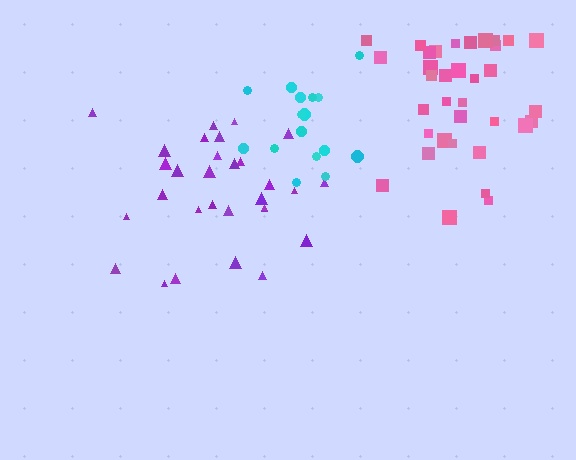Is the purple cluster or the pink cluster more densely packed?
Pink.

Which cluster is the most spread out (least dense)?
Purple.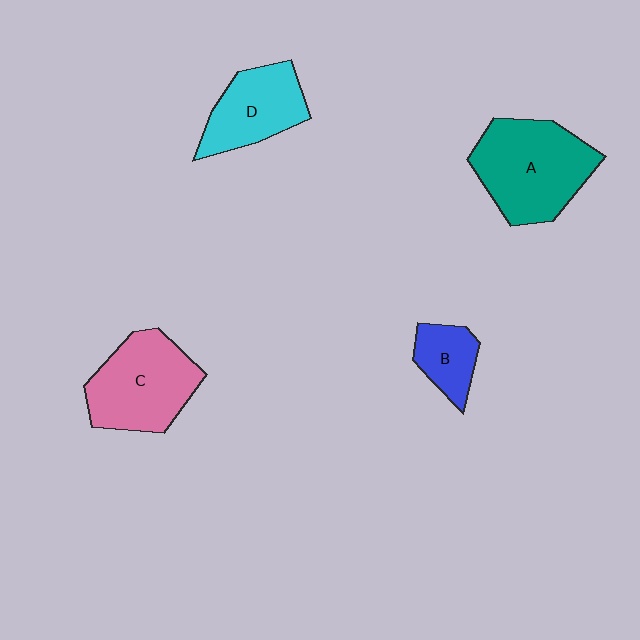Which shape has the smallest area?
Shape B (blue).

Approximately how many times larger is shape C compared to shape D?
Approximately 1.3 times.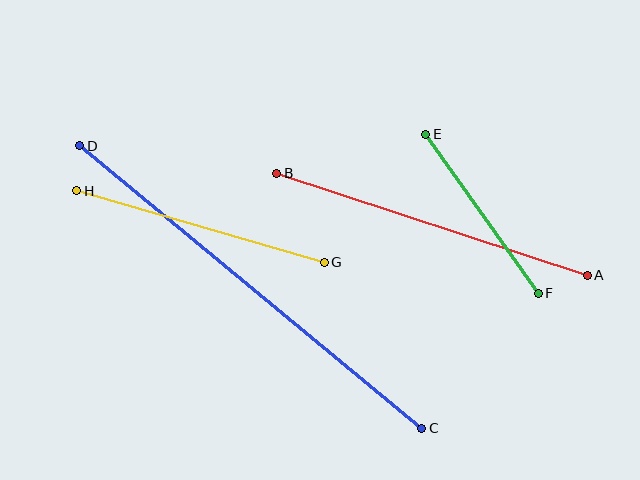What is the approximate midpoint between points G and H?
The midpoint is at approximately (200, 226) pixels.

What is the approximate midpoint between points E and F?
The midpoint is at approximately (482, 214) pixels.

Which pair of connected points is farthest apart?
Points C and D are farthest apart.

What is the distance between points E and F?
The distance is approximately 195 pixels.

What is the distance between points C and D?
The distance is approximately 444 pixels.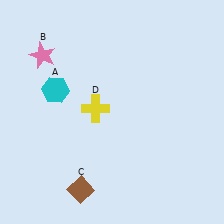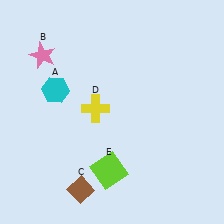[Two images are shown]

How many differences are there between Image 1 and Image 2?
There is 1 difference between the two images.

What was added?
A lime square (E) was added in Image 2.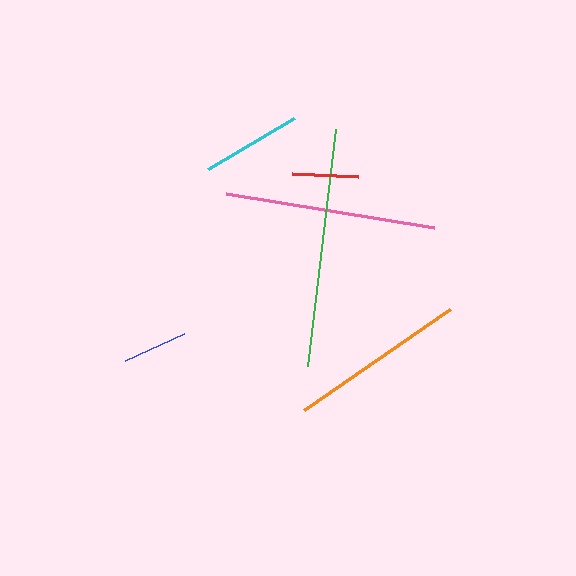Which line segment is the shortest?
The blue line is the shortest at approximately 65 pixels.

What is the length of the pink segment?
The pink segment is approximately 211 pixels long.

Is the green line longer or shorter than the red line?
The green line is longer than the red line.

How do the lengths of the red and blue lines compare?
The red and blue lines are approximately the same length.